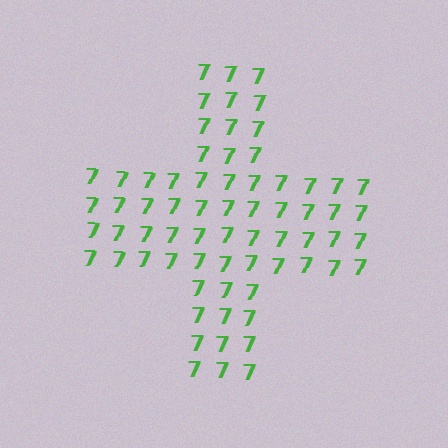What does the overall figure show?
The overall figure shows a cross.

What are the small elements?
The small elements are digit 7's.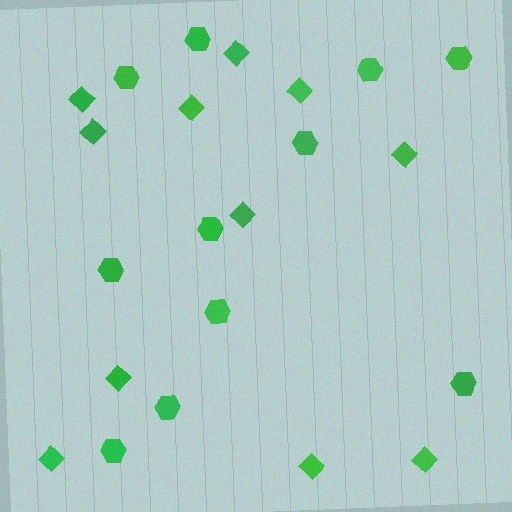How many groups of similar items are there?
There are 2 groups: one group of hexagons (11) and one group of diamonds (11).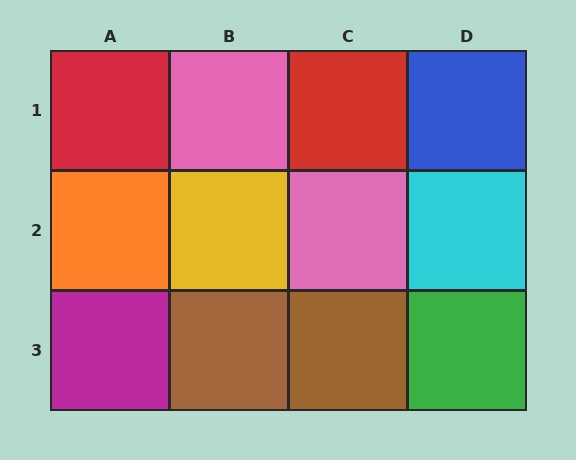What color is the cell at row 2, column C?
Pink.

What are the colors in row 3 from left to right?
Magenta, brown, brown, green.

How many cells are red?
2 cells are red.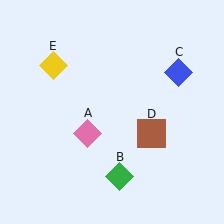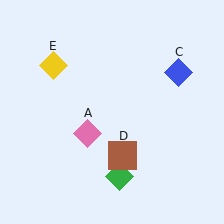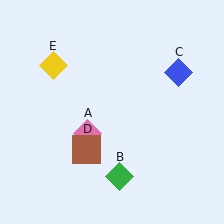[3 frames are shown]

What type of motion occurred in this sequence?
The brown square (object D) rotated clockwise around the center of the scene.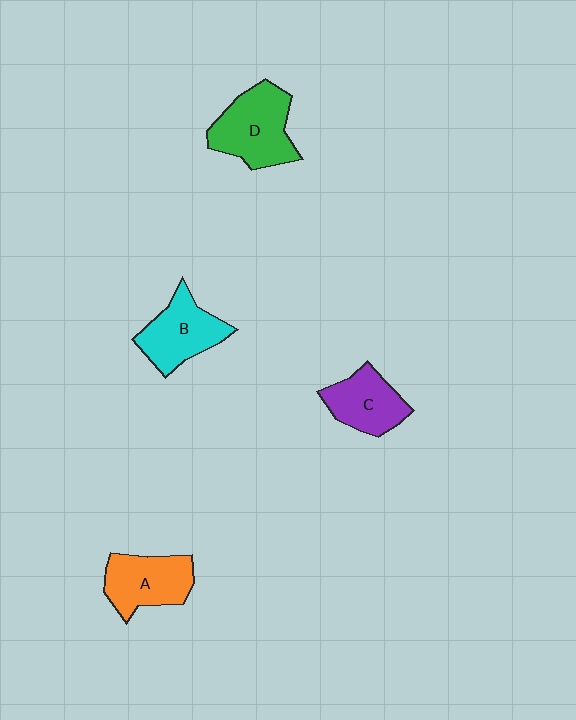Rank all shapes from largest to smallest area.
From largest to smallest: D (green), A (orange), B (cyan), C (purple).